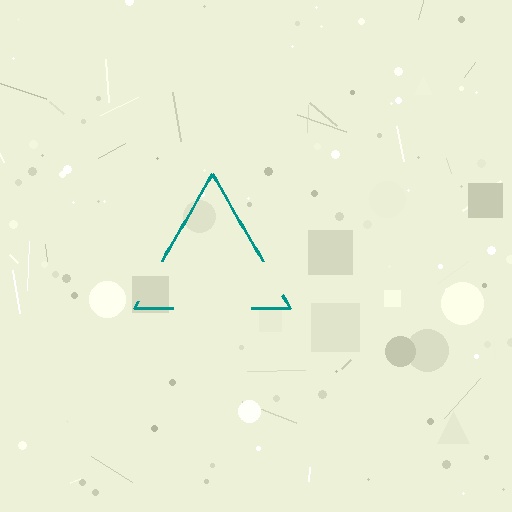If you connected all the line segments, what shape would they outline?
They would outline a triangle.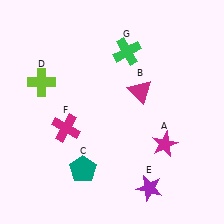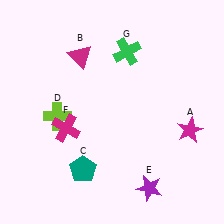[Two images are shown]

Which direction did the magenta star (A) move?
The magenta star (A) moved right.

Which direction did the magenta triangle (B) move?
The magenta triangle (B) moved left.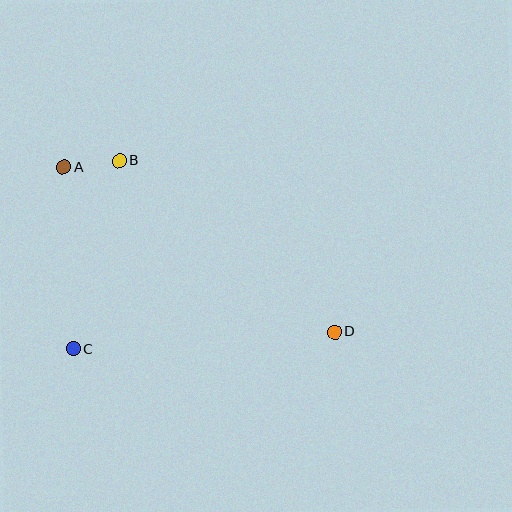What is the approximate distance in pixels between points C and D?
The distance between C and D is approximately 263 pixels.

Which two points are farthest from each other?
Points A and D are farthest from each other.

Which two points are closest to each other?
Points A and B are closest to each other.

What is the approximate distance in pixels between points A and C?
The distance between A and C is approximately 182 pixels.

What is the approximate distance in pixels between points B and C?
The distance between B and C is approximately 194 pixels.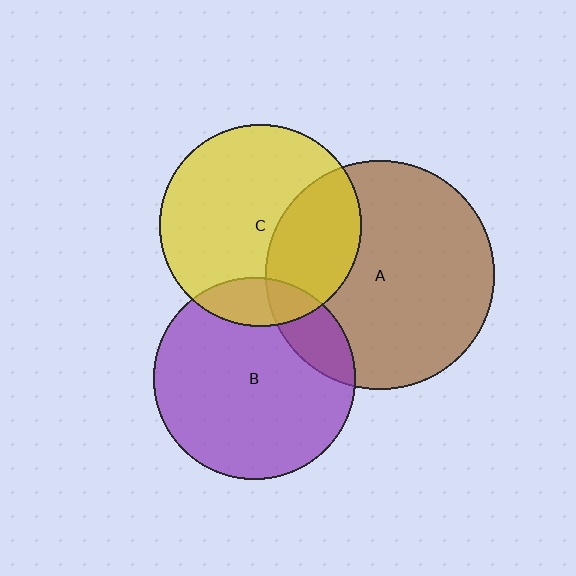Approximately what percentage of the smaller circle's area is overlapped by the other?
Approximately 15%.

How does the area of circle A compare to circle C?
Approximately 1.3 times.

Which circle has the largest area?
Circle A (brown).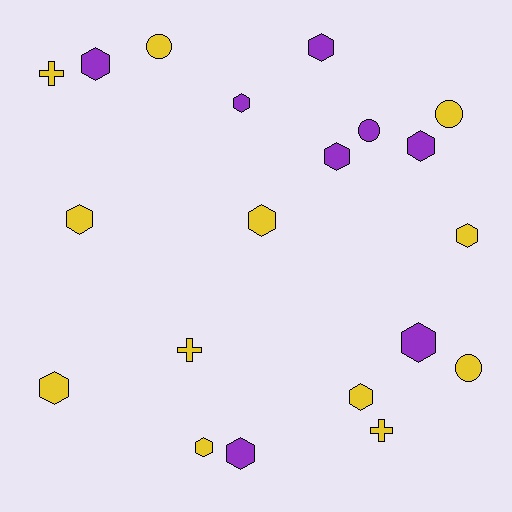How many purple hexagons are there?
There are 7 purple hexagons.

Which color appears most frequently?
Yellow, with 12 objects.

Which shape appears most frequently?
Hexagon, with 13 objects.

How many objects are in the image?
There are 20 objects.